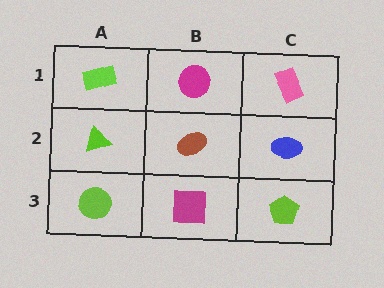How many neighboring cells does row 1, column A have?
2.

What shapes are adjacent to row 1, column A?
A lime triangle (row 2, column A), a magenta circle (row 1, column B).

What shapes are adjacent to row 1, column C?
A blue ellipse (row 2, column C), a magenta circle (row 1, column B).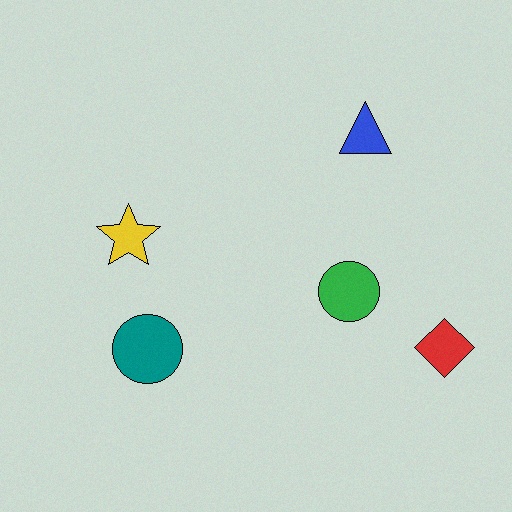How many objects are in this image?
There are 5 objects.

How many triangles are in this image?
There is 1 triangle.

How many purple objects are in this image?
There are no purple objects.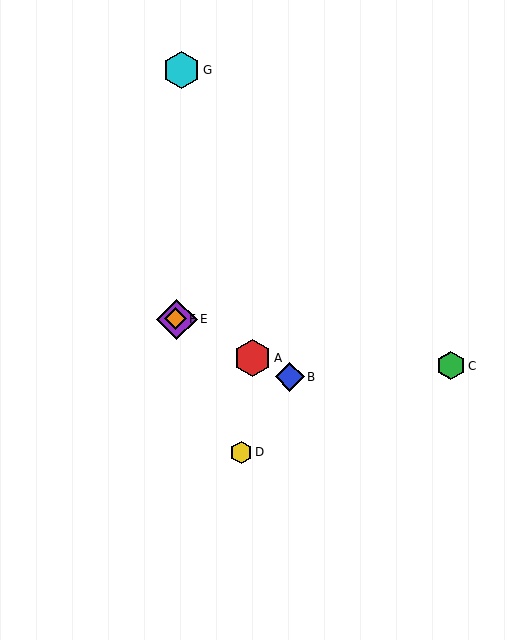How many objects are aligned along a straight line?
4 objects (A, B, E, F) are aligned along a straight line.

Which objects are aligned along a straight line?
Objects A, B, E, F are aligned along a straight line.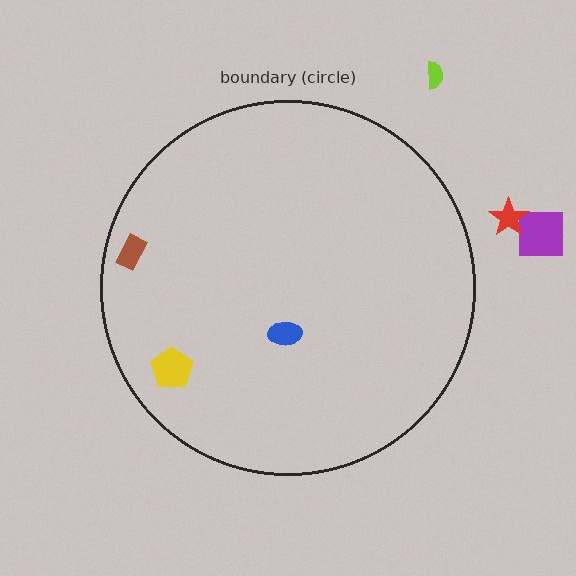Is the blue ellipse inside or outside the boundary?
Inside.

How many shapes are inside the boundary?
3 inside, 3 outside.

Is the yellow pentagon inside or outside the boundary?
Inside.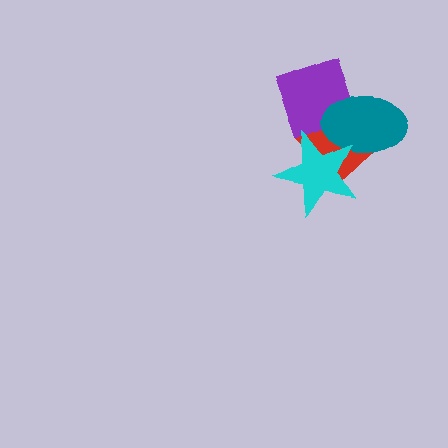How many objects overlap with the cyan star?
3 objects overlap with the cyan star.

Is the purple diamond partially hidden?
Yes, it is partially covered by another shape.